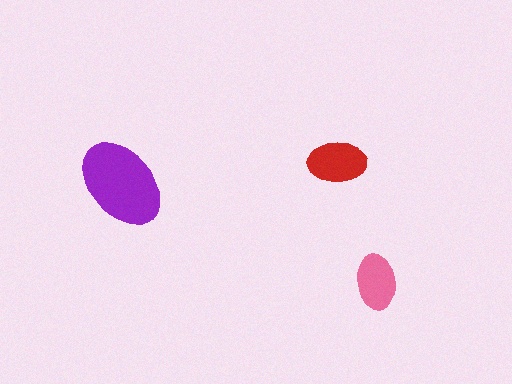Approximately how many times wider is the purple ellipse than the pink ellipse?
About 1.5 times wider.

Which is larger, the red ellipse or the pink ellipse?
The red one.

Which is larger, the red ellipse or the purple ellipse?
The purple one.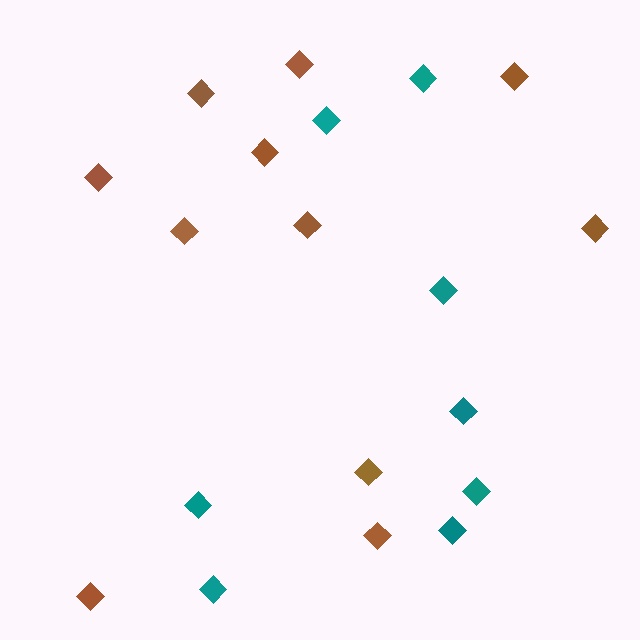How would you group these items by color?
There are 2 groups: one group of teal diamonds (8) and one group of brown diamonds (11).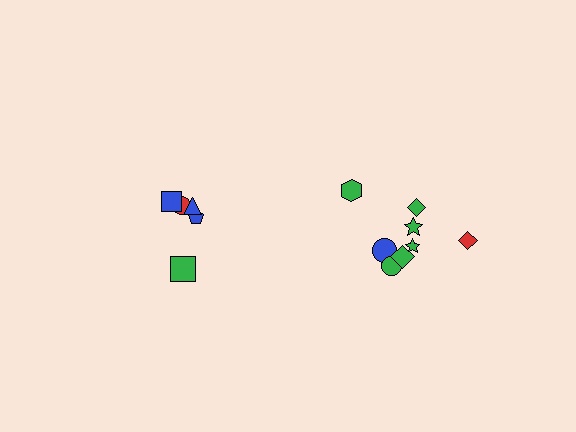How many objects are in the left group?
There are 5 objects.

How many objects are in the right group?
There are 8 objects.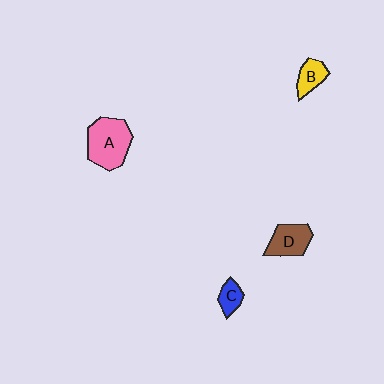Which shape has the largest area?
Shape A (pink).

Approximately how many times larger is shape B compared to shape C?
Approximately 1.2 times.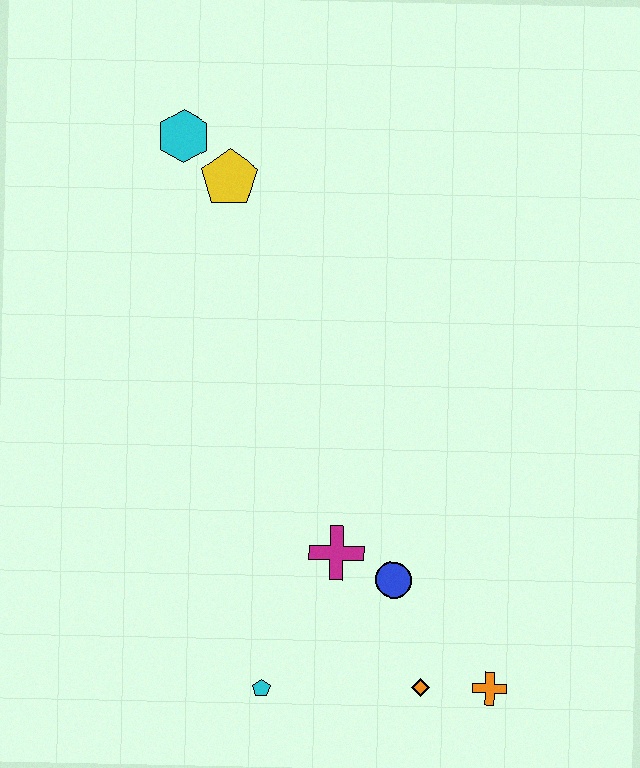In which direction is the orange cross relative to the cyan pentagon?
The orange cross is to the right of the cyan pentagon.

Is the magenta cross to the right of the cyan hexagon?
Yes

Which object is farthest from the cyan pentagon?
The cyan hexagon is farthest from the cyan pentagon.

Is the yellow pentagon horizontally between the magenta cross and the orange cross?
No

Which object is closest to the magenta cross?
The blue circle is closest to the magenta cross.